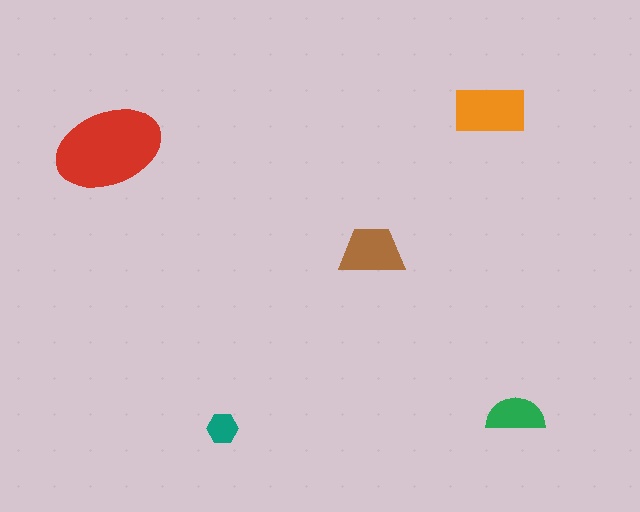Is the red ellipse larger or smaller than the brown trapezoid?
Larger.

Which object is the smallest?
The teal hexagon.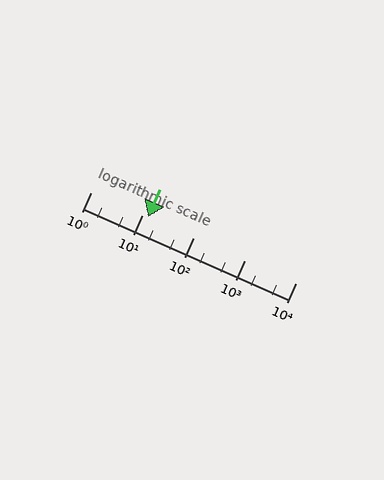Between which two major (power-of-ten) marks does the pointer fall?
The pointer is between 10 and 100.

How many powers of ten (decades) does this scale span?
The scale spans 4 decades, from 1 to 10000.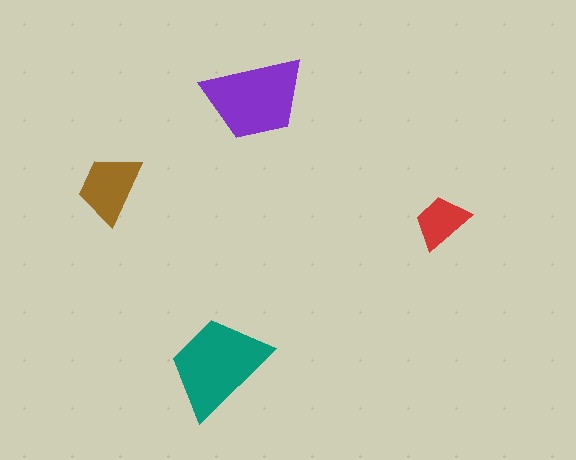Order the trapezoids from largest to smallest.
the teal one, the purple one, the brown one, the red one.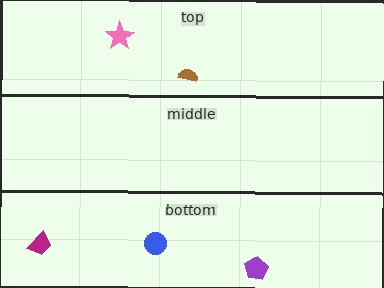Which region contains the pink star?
The top region.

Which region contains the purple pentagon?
The bottom region.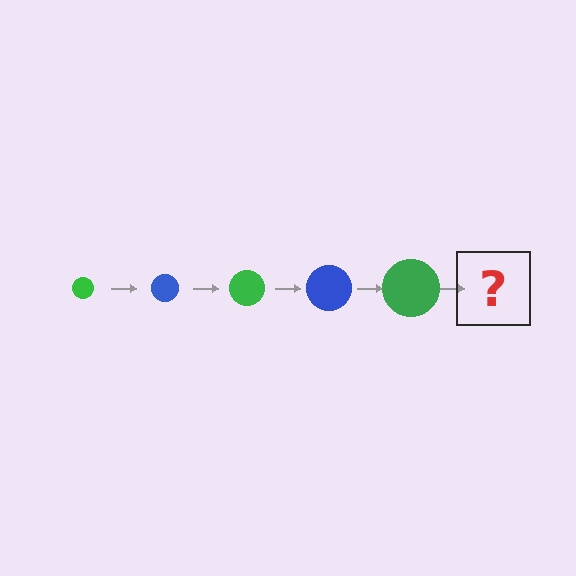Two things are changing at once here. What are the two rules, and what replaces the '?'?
The two rules are that the circle grows larger each step and the color cycles through green and blue. The '?' should be a blue circle, larger than the previous one.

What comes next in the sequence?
The next element should be a blue circle, larger than the previous one.